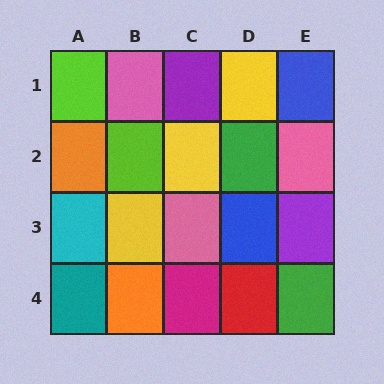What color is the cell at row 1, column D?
Yellow.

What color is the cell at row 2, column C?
Yellow.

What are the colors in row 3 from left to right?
Cyan, yellow, pink, blue, purple.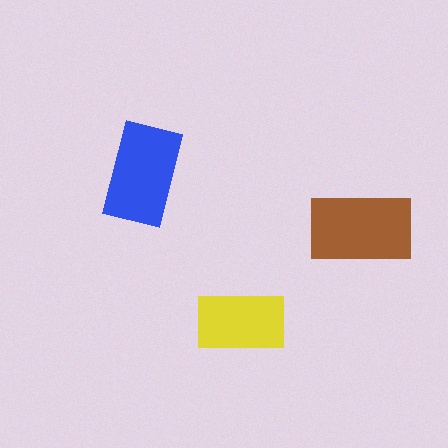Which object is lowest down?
The yellow rectangle is bottommost.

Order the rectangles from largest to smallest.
the brown one, the blue one, the yellow one.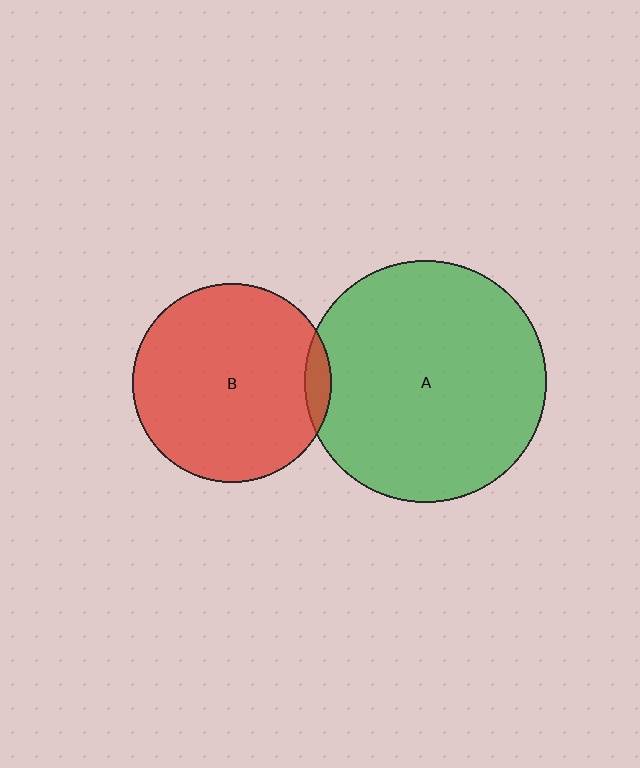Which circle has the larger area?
Circle A (green).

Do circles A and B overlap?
Yes.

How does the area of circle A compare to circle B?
Approximately 1.5 times.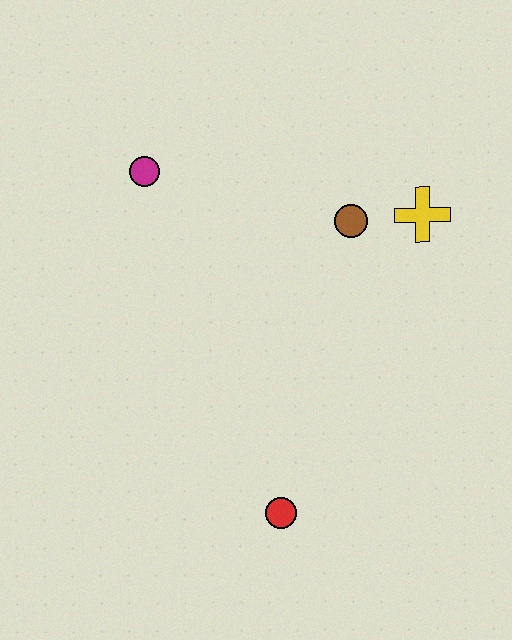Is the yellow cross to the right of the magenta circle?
Yes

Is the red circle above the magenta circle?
No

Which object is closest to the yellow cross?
The brown circle is closest to the yellow cross.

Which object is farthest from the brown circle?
The red circle is farthest from the brown circle.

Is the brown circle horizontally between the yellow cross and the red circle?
Yes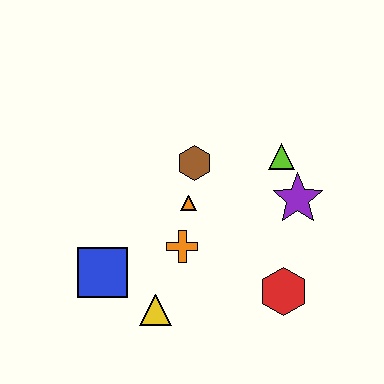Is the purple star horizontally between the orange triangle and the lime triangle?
No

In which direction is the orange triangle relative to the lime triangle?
The orange triangle is to the left of the lime triangle.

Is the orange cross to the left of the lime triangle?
Yes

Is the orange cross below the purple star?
Yes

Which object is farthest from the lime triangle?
The blue square is farthest from the lime triangle.